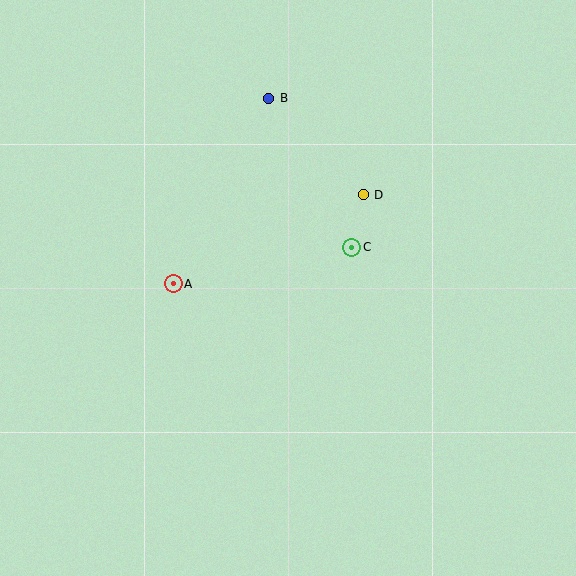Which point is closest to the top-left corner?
Point B is closest to the top-left corner.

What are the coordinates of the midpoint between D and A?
The midpoint between D and A is at (268, 239).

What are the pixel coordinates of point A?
Point A is at (173, 284).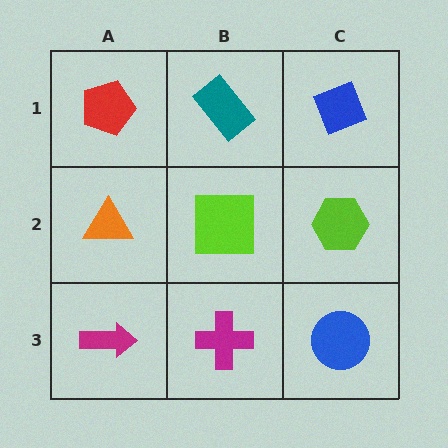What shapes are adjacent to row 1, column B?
A lime square (row 2, column B), a red pentagon (row 1, column A), a blue diamond (row 1, column C).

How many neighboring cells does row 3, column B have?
3.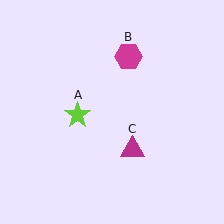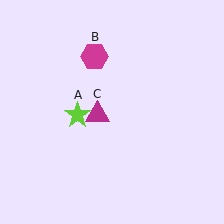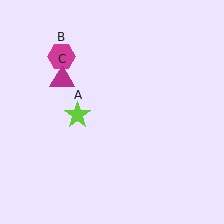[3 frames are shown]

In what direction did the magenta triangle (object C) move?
The magenta triangle (object C) moved up and to the left.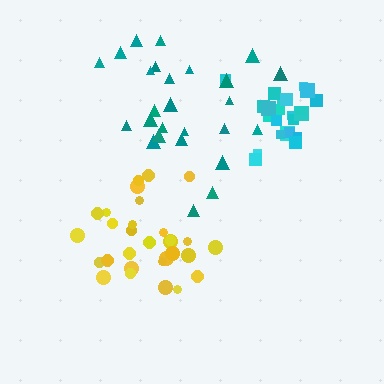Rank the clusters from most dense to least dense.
cyan, yellow, teal.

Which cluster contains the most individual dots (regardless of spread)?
Yellow (30).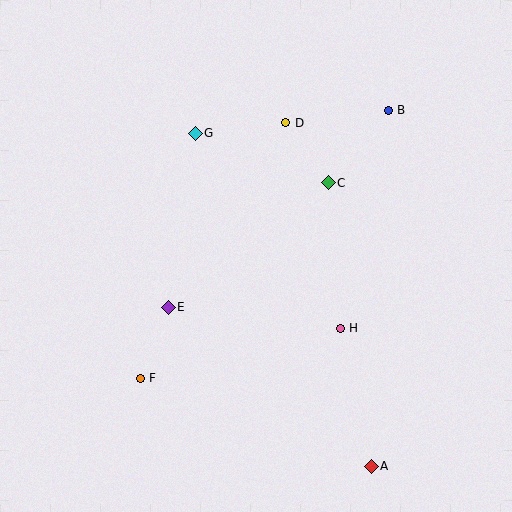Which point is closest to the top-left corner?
Point G is closest to the top-left corner.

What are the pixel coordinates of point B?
Point B is at (388, 110).